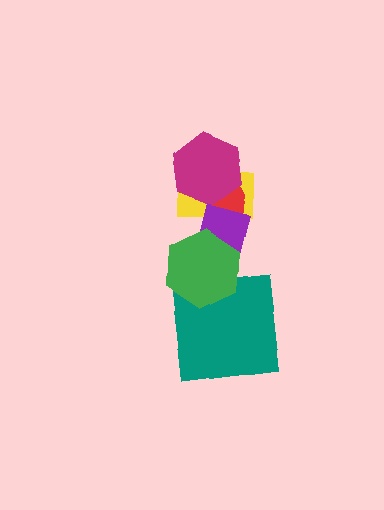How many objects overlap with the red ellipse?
3 objects overlap with the red ellipse.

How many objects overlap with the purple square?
3 objects overlap with the purple square.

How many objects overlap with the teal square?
1 object overlaps with the teal square.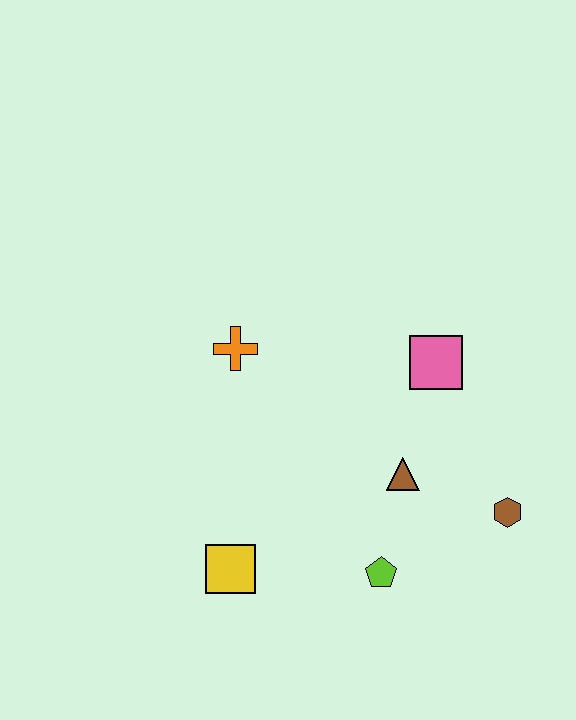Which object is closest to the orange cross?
The pink square is closest to the orange cross.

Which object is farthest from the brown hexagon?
The orange cross is farthest from the brown hexagon.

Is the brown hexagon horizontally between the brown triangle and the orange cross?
No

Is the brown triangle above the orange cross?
No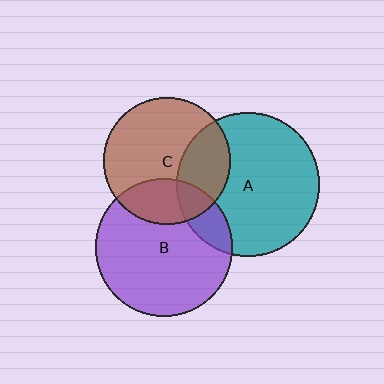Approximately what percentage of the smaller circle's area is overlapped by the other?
Approximately 25%.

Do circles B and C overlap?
Yes.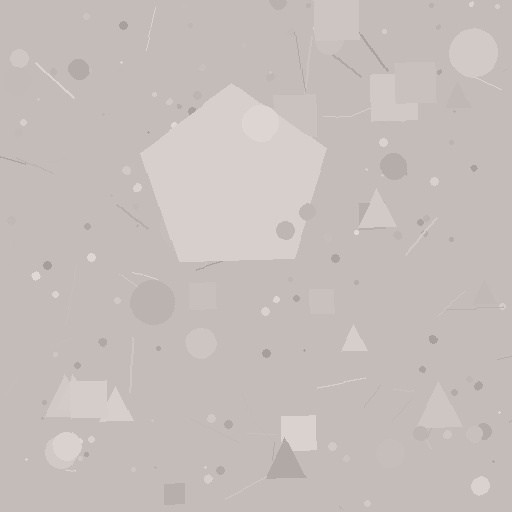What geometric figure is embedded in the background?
A pentagon is embedded in the background.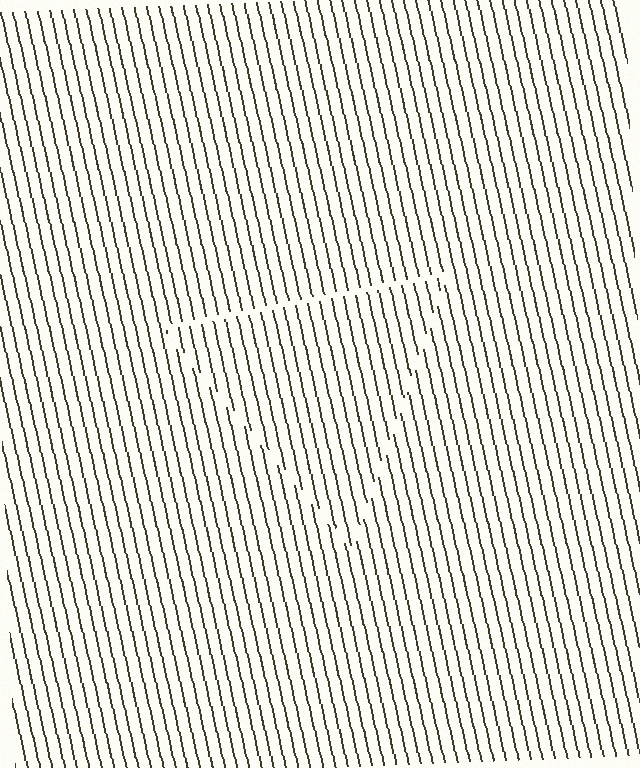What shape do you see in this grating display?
An illusory triangle. The interior of the shape contains the same grating, shifted by half a period — the contour is defined by the phase discontinuity where line-ends from the inner and outer gratings abut.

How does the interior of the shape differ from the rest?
The interior of the shape contains the same grating, shifted by half a period — the contour is defined by the phase discontinuity where line-ends from the inner and outer gratings abut.